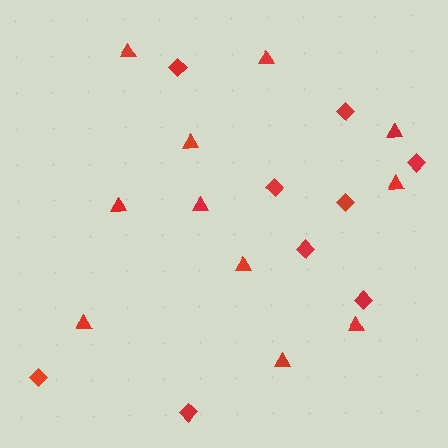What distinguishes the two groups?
There are 2 groups: one group of triangles (11) and one group of diamonds (9).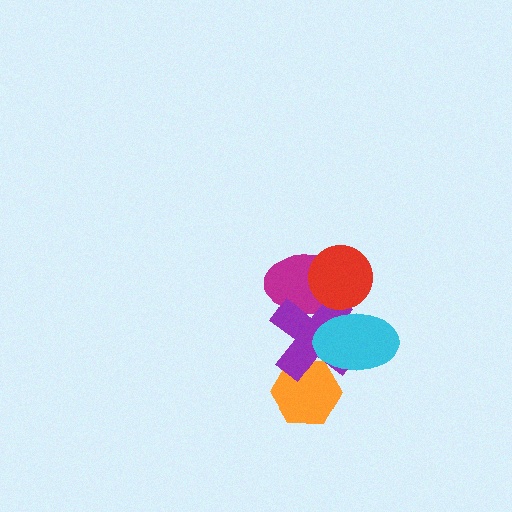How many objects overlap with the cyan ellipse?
4 objects overlap with the cyan ellipse.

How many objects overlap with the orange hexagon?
2 objects overlap with the orange hexagon.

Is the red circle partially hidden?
No, no other shape covers it.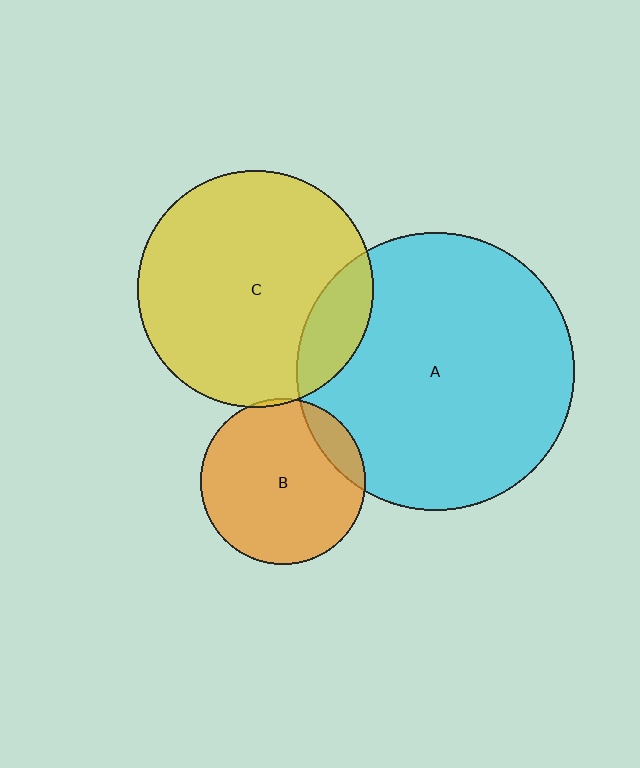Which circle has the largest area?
Circle A (cyan).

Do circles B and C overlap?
Yes.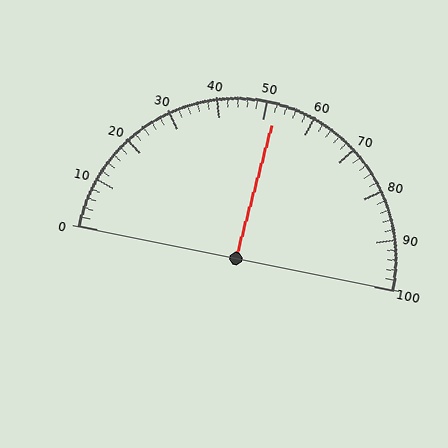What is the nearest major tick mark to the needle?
The nearest major tick mark is 50.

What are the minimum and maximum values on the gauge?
The gauge ranges from 0 to 100.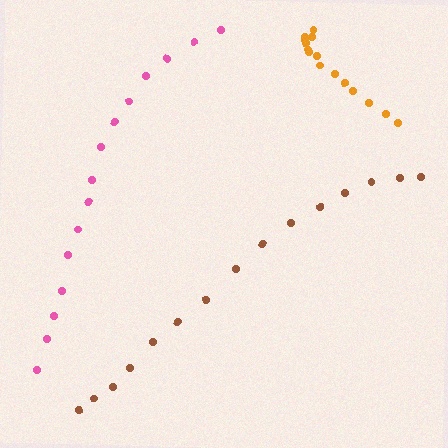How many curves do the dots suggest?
There are 3 distinct paths.